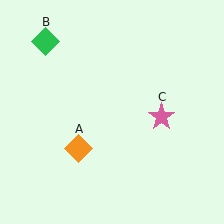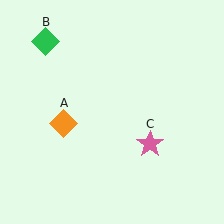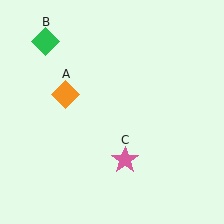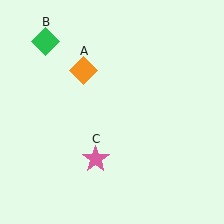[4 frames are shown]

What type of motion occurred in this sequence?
The orange diamond (object A), pink star (object C) rotated clockwise around the center of the scene.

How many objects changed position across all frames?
2 objects changed position: orange diamond (object A), pink star (object C).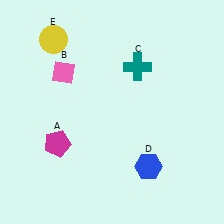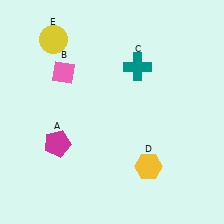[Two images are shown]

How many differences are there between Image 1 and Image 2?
There is 1 difference between the two images.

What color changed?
The hexagon (D) changed from blue in Image 1 to yellow in Image 2.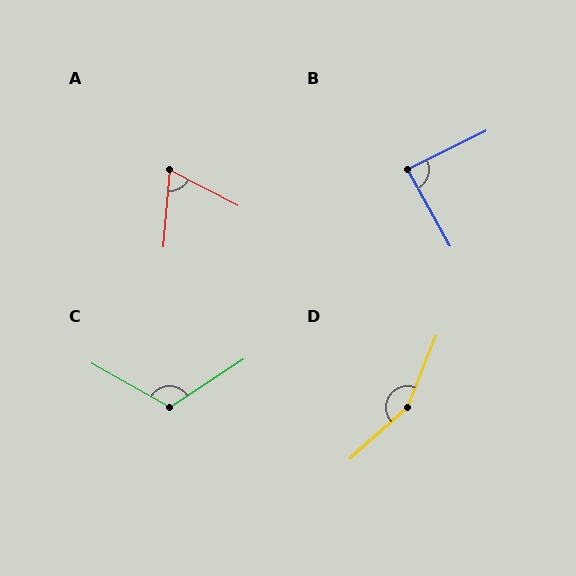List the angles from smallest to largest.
A (67°), B (87°), C (117°), D (153°).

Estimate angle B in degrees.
Approximately 87 degrees.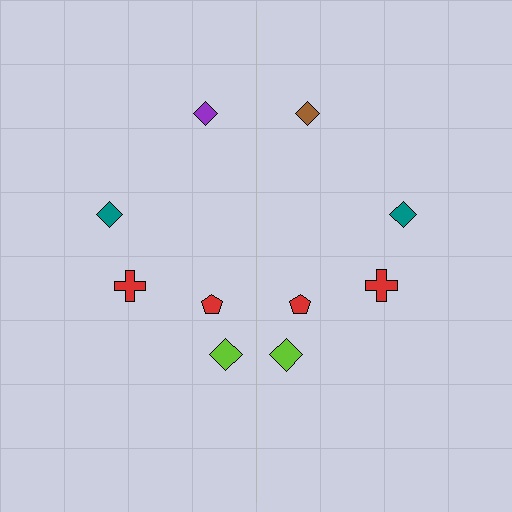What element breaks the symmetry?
The brown diamond on the right side breaks the symmetry — its mirror counterpart is purple.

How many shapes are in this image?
There are 10 shapes in this image.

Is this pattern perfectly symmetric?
No, the pattern is not perfectly symmetric. The brown diamond on the right side breaks the symmetry — its mirror counterpart is purple.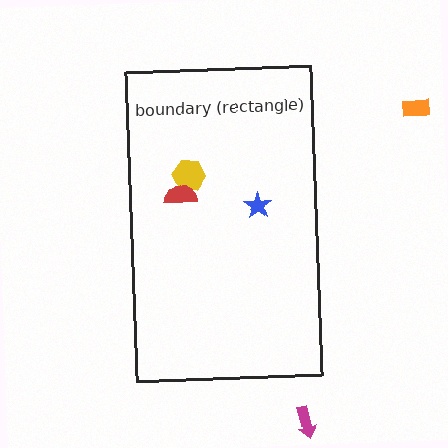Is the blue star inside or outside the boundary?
Inside.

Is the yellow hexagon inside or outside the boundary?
Inside.